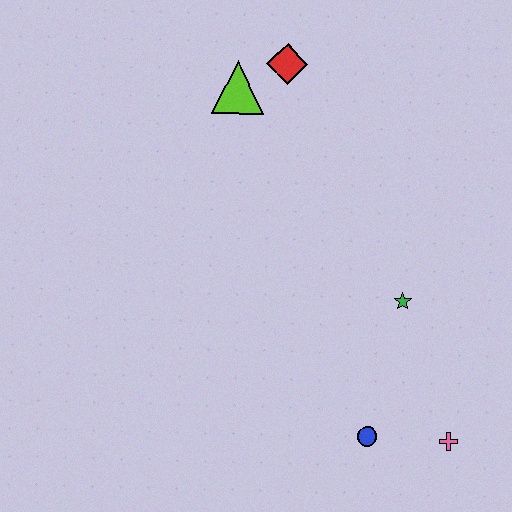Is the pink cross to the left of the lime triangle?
No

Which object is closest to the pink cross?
The blue circle is closest to the pink cross.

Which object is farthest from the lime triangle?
The pink cross is farthest from the lime triangle.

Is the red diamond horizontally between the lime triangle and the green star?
Yes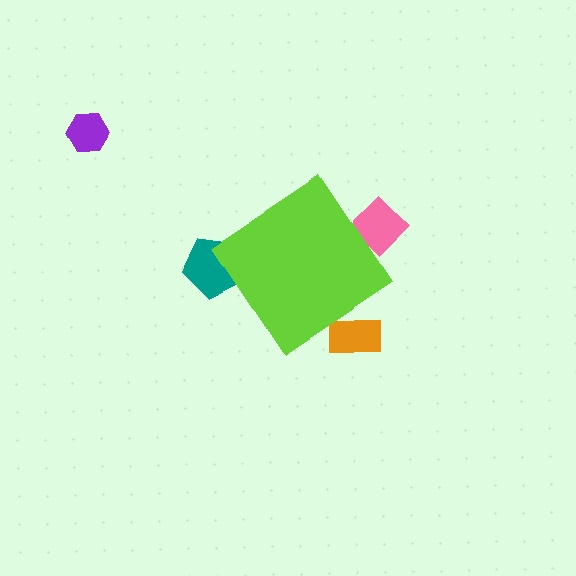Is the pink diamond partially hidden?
Yes, the pink diamond is partially hidden behind the lime diamond.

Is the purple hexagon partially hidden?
No, the purple hexagon is fully visible.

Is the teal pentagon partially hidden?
Yes, the teal pentagon is partially hidden behind the lime diamond.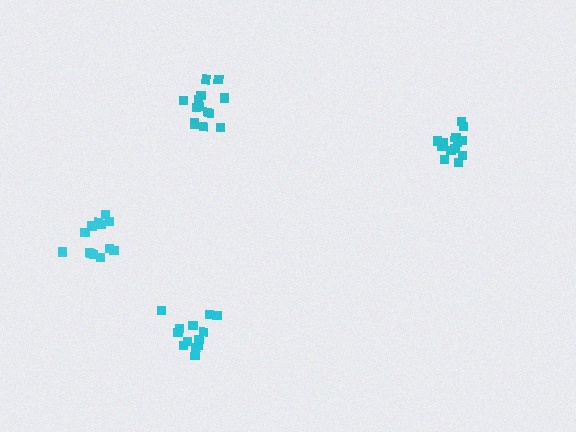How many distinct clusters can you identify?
There are 4 distinct clusters.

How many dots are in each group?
Group 1: 13 dots, Group 2: 13 dots, Group 3: 14 dots, Group 4: 14 dots (54 total).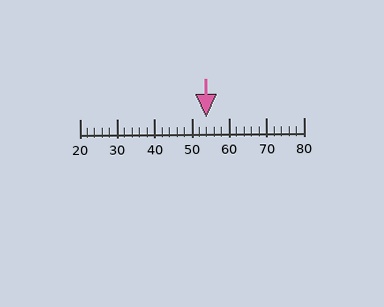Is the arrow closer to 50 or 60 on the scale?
The arrow is closer to 50.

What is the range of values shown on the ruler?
The ruler shows values from 20 to 80.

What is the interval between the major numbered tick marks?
The major tick marks are spaced 10 units apart.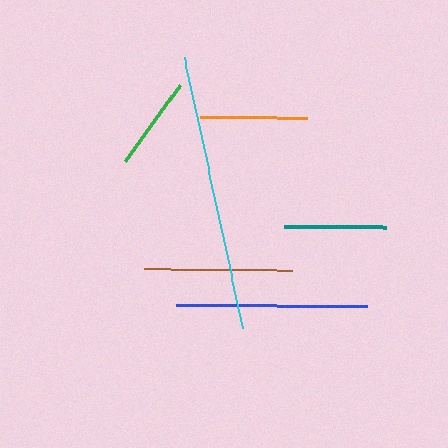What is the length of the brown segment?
The brown segment is approximately 148 pixels long.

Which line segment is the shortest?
The green line is the shortest at approximately 94 pixels.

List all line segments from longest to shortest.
From longest to shortest: cyan, blue, brown, orange, teal, green.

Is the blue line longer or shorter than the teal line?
The blue line is longer than the teal line.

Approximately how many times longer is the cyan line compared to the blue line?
The cyan line is approximately 1.5 times the length of the blue line.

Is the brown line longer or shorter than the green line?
The brown line is longer than the green line.